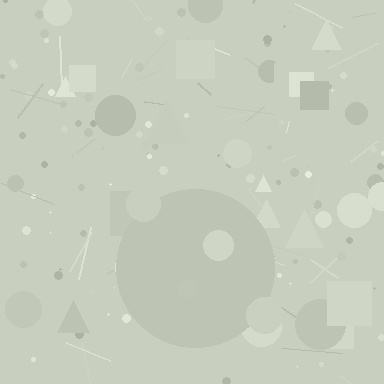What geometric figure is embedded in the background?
A circle is embedded in the background.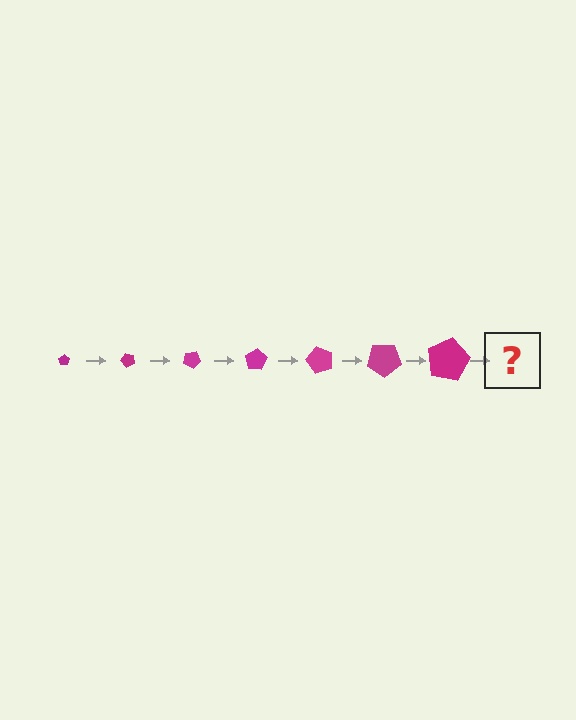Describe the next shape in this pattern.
It should be a pentagon, larger than the previous one and rotated 350 degrees from the start.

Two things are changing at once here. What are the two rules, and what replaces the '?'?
The two rules are that the pentagon grows larger each step and it rotates 50 degrees each step. The '?' should be a pentagon, larger than the previous one and rotated 350 degrees from the start.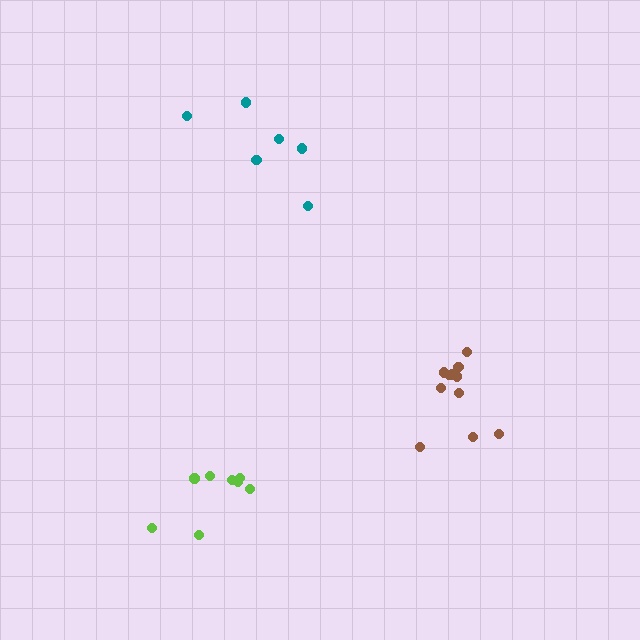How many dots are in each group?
Group 1: 11 dots, Group 2: 6 dots, Group 3: 8 dots (25 total).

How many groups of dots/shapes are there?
There are 3 groups.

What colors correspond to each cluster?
The clusters are colored: brown, teal, lime.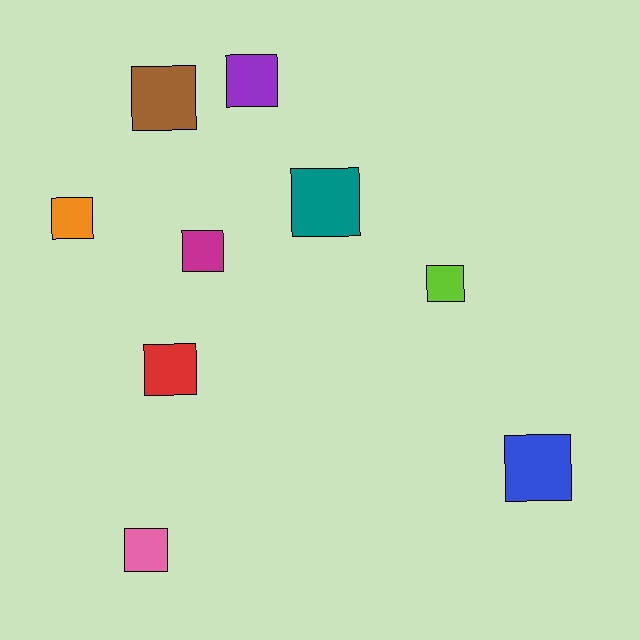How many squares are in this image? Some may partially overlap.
There are 9 squares.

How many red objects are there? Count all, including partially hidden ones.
There is 1 red object.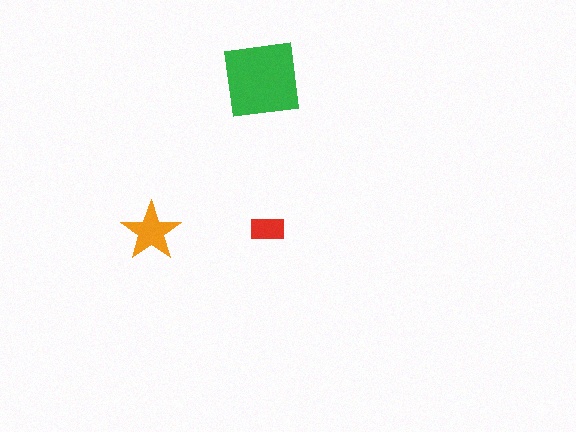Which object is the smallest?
The red rectangle.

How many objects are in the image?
There are 3 objects in the image.